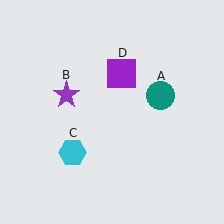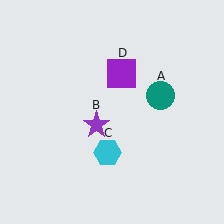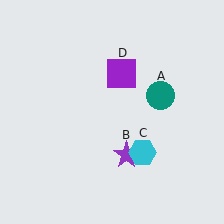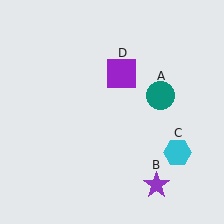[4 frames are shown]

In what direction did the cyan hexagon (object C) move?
The cyan hexagon (object C) moved right.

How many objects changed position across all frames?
2 objects changed position: purple star (object B), cyan hexagon (object C).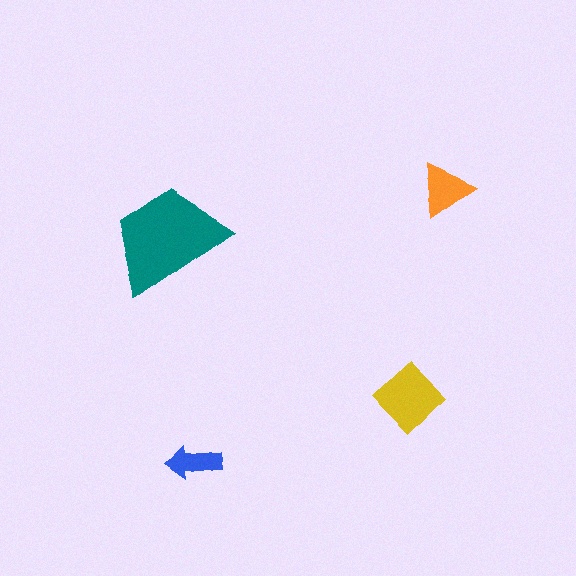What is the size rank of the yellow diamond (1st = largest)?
2nd.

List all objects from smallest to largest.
The blue arrow, the orange triangle, the yellow diamond, the teal trapezoid.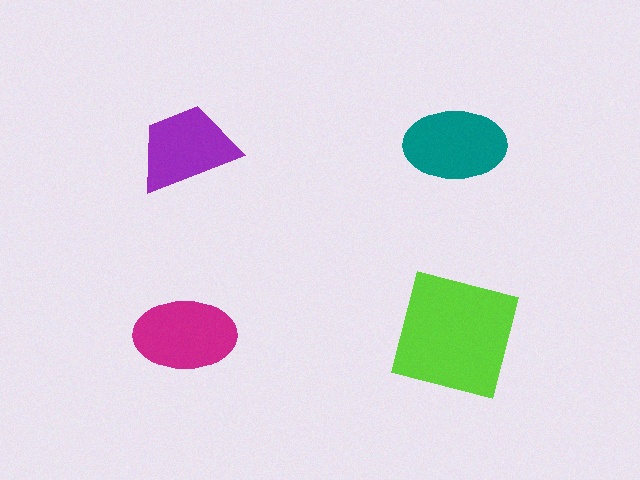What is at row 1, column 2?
A teal ellipse.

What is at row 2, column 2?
A lime square.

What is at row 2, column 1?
A magenta ellipse.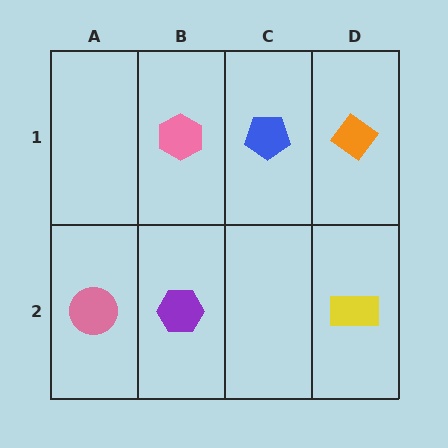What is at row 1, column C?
A blue pentagon.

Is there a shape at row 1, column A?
No, that cell is empty.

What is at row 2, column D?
A yellow rectangle.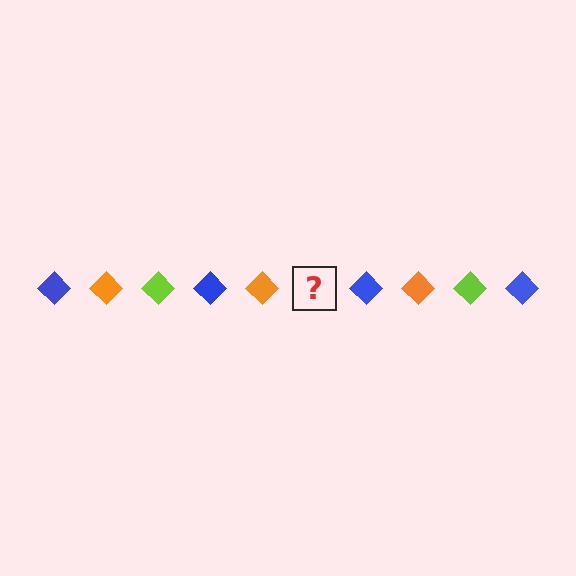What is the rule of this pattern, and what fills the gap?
The rule is that the pattern cycles through blue, orange, lime diamonds. The gap should be filled with a lime diamond.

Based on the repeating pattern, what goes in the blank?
The blank should be a lime diamond.